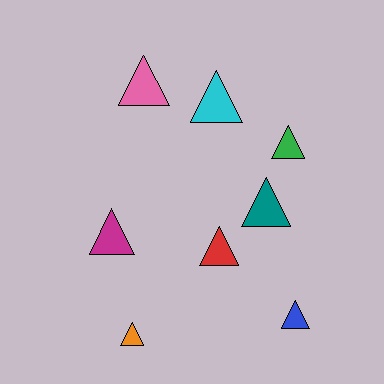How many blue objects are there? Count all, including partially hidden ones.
There is 1 blue object.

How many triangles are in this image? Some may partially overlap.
There are 8 triangles.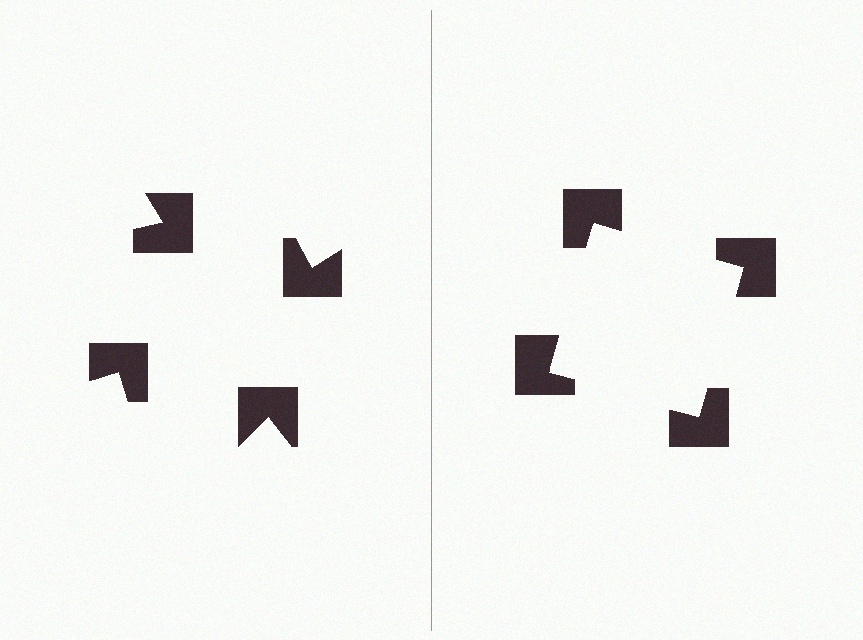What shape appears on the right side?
An illusory square.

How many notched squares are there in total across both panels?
8 — 4 on each side.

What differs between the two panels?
The notched squares are positioned identically on both sides; only the wedge orientations differ. On the right they align to a square; on the left they are misaligned.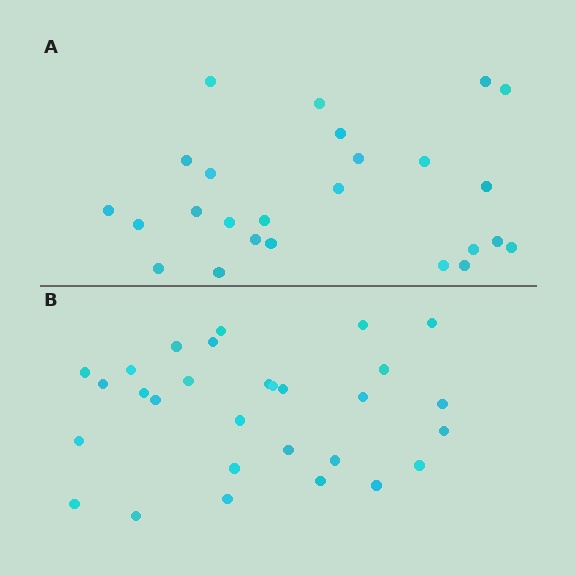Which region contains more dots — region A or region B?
Region B (the bottom region) has more dots.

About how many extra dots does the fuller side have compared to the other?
Region B has about 4 more dots than region A.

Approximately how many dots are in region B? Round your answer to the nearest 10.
About 30 dots. (The exact count is 29, which rounds to 30.)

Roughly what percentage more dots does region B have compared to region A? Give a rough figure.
About 15% more.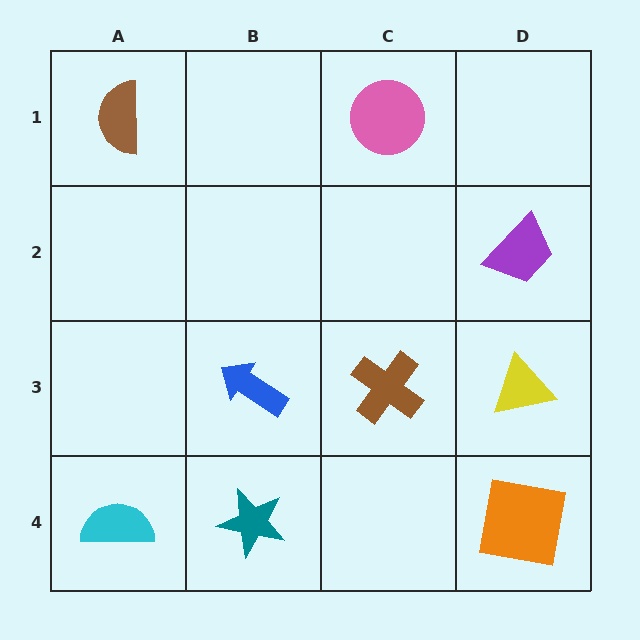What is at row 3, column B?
A blue arrow.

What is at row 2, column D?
A purple trapezoid.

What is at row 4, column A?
A cyan semicircle.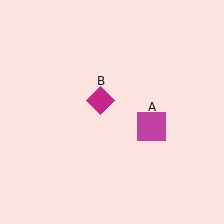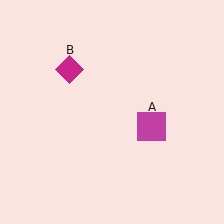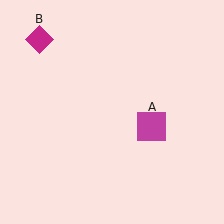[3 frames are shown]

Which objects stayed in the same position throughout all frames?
Magenta square (object A) remained stationary.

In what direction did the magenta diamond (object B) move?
The magenta diamond (object B) moved up and to the left.